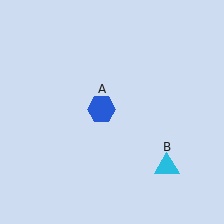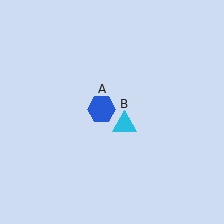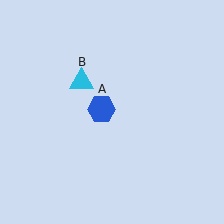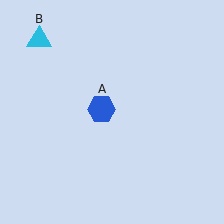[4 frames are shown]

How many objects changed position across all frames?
1 object changed position: cyan triangle (object B).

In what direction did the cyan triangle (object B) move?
The cyan triangle (object B) moved up and to the left.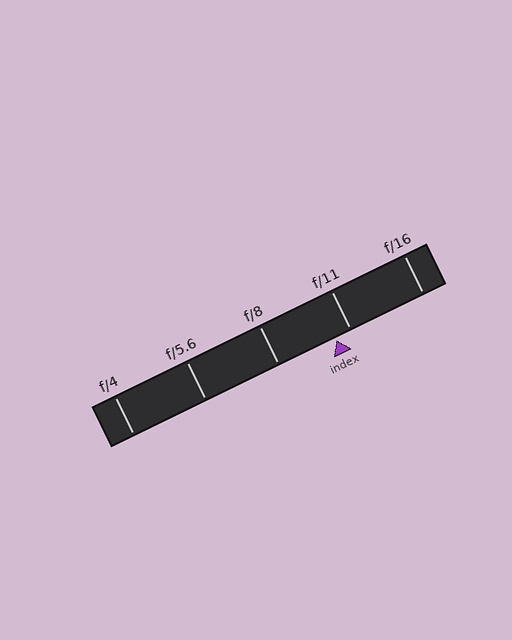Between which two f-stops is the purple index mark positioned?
The index mark is between f/8 and f/11.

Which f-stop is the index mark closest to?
The index mark is closest to f/11.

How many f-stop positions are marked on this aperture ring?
There are 5 f-stop positions marked.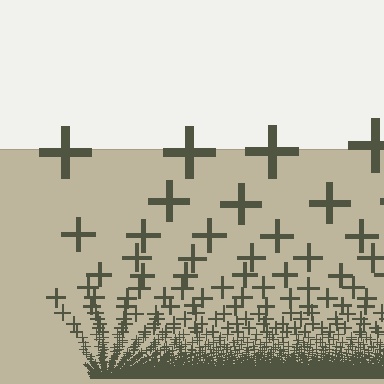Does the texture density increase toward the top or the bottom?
Density increases toward the bottom.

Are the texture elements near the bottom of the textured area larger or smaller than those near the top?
Smaller. The gradient is inverted — elements near the bottom are smaller and denser.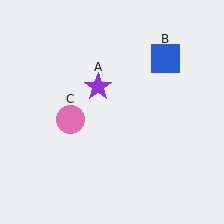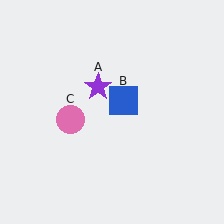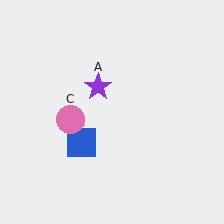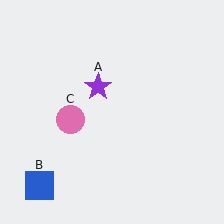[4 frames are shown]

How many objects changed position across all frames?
1 object changed position: blue square (object B).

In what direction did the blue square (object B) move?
The blue square (object B) moved down and to the left.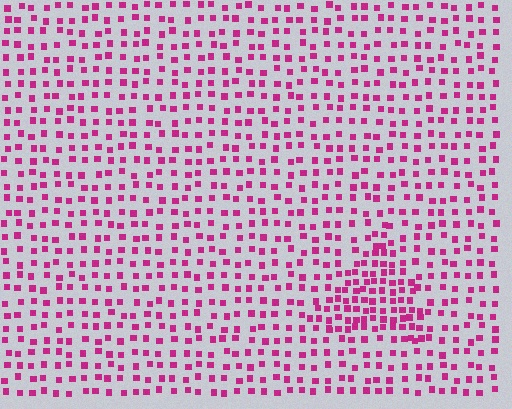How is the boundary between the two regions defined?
The boundary is defined by a change in element density (approximately 1.9x ratio). All elements are the same color, size, and shape.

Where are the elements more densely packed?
The elements are more densely packed inside the triangle boundary.